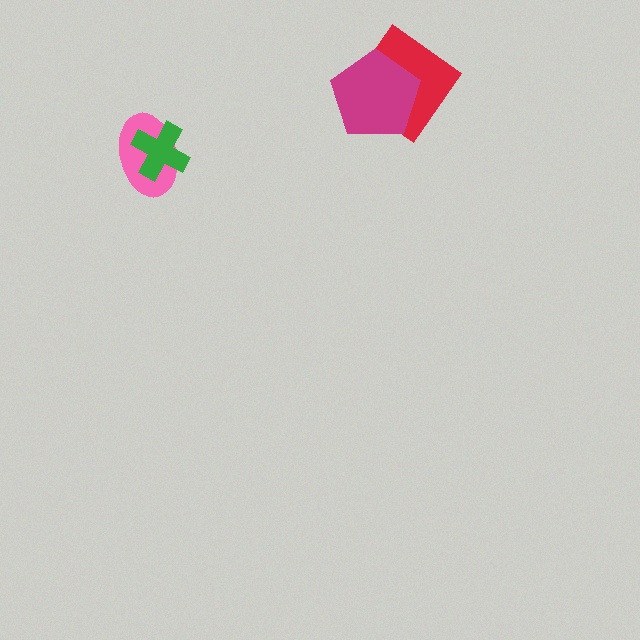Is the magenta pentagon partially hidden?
No, no other shape covers it.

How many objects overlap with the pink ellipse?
1 object overlaps with the pink ellipse.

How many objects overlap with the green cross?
1 object overlaps with the green cross.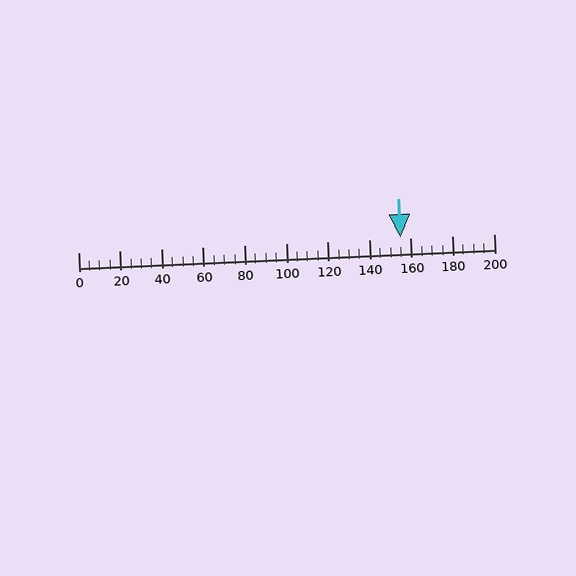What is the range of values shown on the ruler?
The ruler shows values from 0 to 200.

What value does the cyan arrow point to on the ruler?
The cyan arrow points to approximately 155.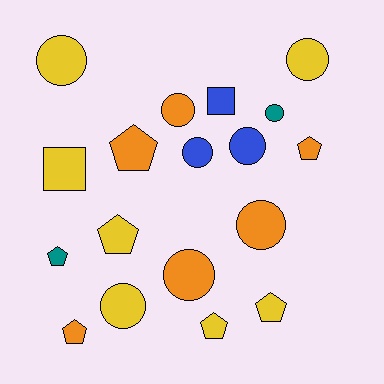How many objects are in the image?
There are 18 objects.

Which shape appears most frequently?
Circle, with 9 objects.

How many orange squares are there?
There are no orange squares.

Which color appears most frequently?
Yellow, with 7 objects.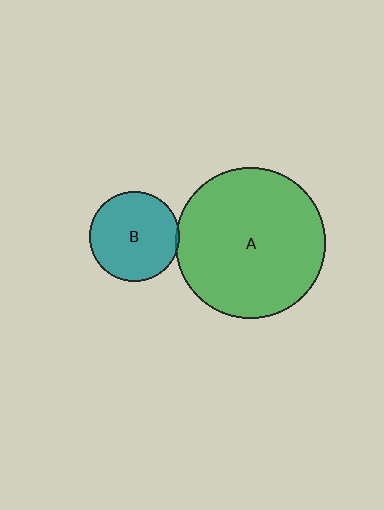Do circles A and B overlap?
Yes.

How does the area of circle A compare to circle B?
Approximately 2.8 times.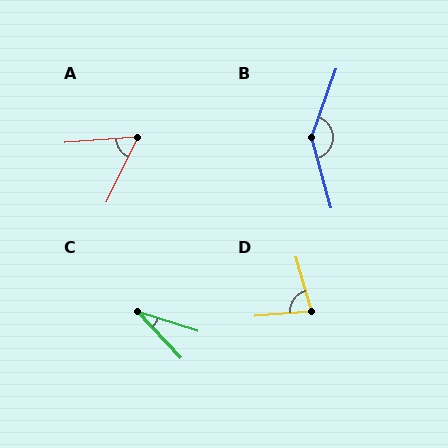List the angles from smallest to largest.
C (29°), A (59°), D (78°), B (145°).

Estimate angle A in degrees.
Approximately 59 degrees.